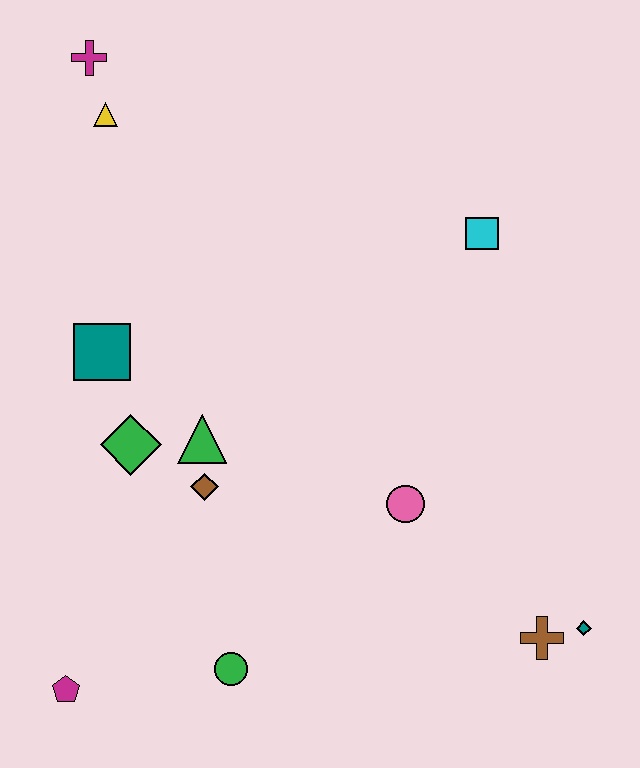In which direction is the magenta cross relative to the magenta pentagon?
The magenta cross is above the magenta pentagon.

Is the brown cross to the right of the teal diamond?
No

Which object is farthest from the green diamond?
The teal diamond is farthest from the green diamond.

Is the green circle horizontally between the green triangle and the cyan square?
Yes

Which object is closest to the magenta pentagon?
The green circle is closest to the magenta pentagon.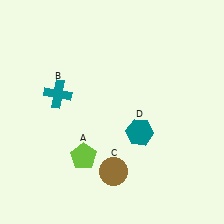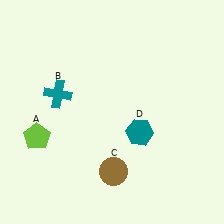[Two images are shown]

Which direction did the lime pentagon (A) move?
The lime pentagon (A) moved left.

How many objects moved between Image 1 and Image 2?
1 object moved between the two images.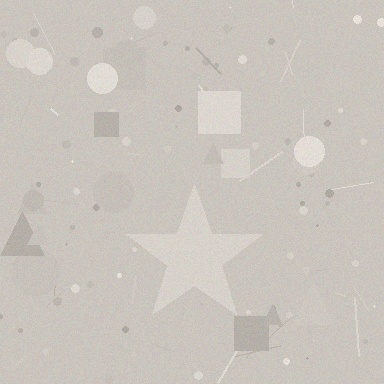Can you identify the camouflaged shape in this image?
The camouflaged shape is a star.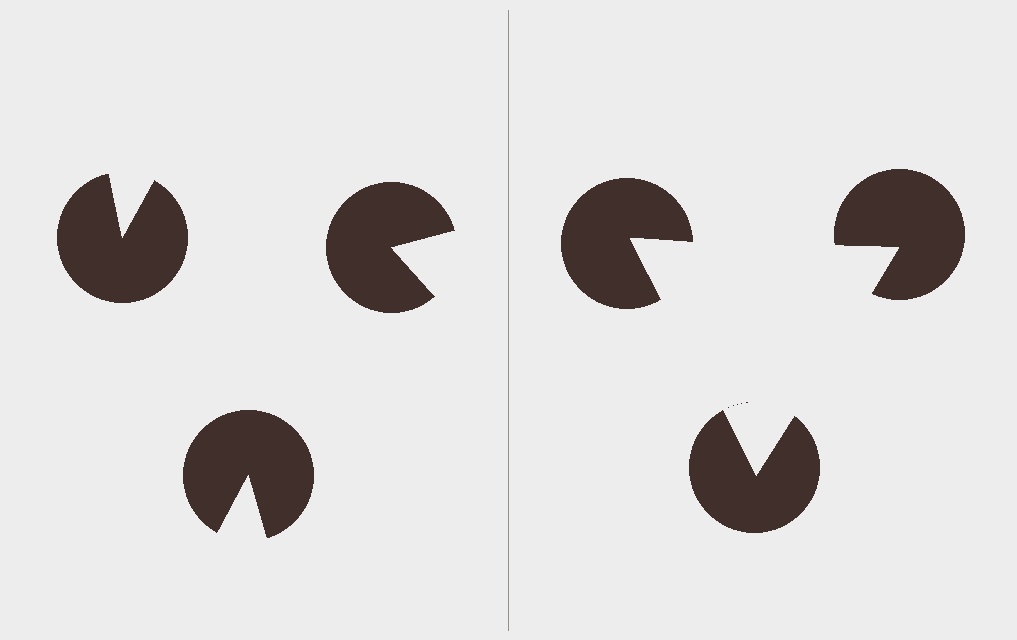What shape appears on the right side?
An illusory triangle.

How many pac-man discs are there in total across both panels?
6 — 3 on each side.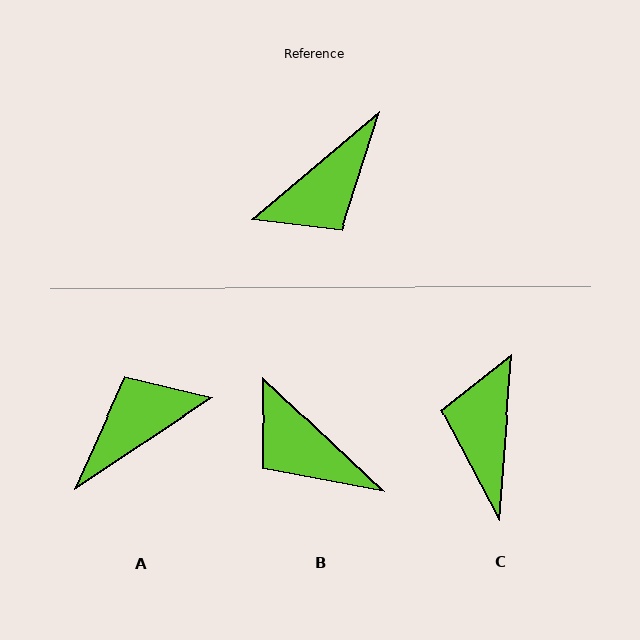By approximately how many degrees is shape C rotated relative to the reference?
Approximately 135 degrees clockwise.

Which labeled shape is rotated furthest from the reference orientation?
A, about 173 degrees away.